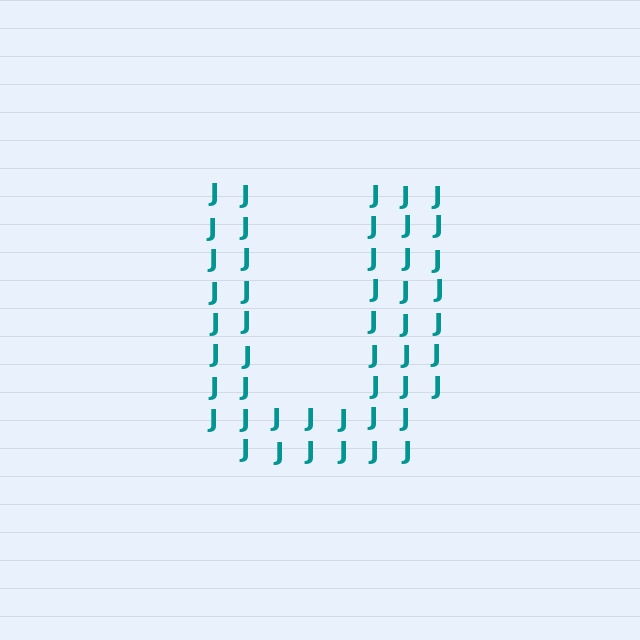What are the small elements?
The small elements are letter J's.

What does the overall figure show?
The overall figure shows the letter U.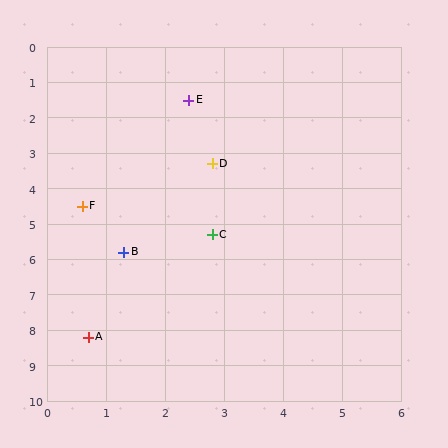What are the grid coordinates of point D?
Point D is at approximately (2.8, 3.3).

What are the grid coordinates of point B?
Point B is at approximately (1.3, 5.8).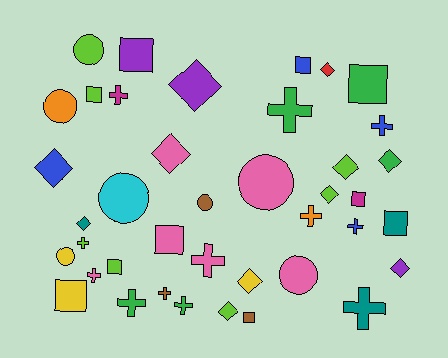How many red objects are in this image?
There is 1 red object.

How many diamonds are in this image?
There are 11 diamonds.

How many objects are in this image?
There are 40 objects.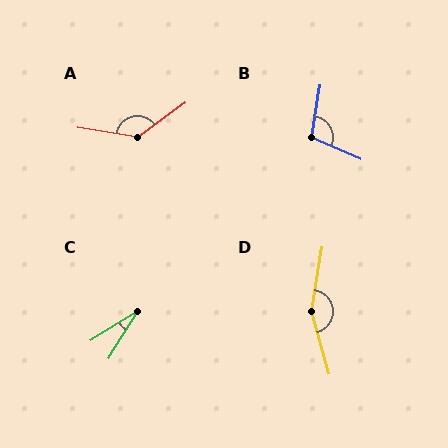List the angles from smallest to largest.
C (26°), B (105°), A (134°), D (155°).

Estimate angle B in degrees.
Approximately 105 degrees.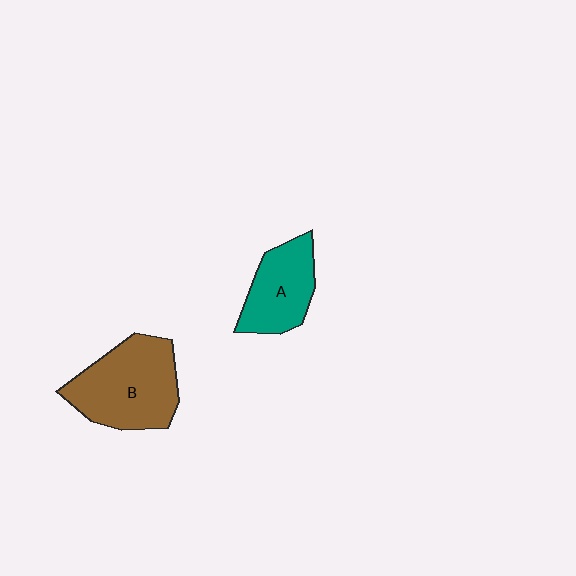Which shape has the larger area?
Shape B (brown).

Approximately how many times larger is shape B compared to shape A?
Approximately 1.5 times.